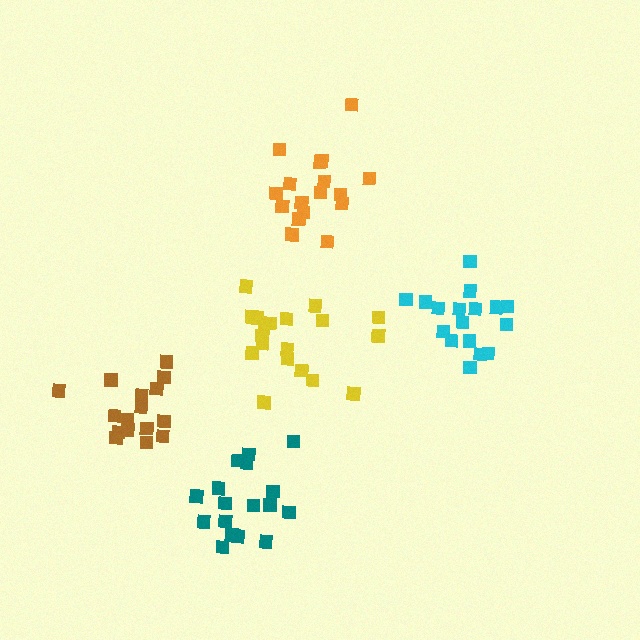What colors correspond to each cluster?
The clusters are colored: teal, orange, cyan, yellow, brown.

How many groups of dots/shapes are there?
There are 5 groups.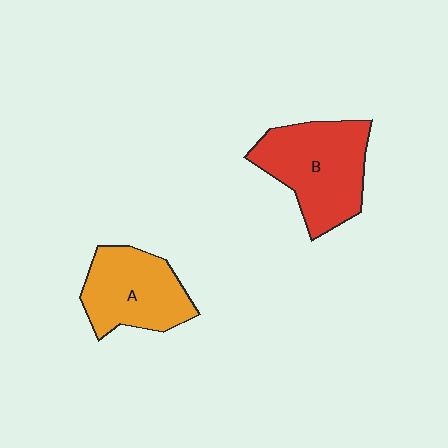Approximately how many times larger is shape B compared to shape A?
Approximately 1.2 times.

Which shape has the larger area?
Shape B (red).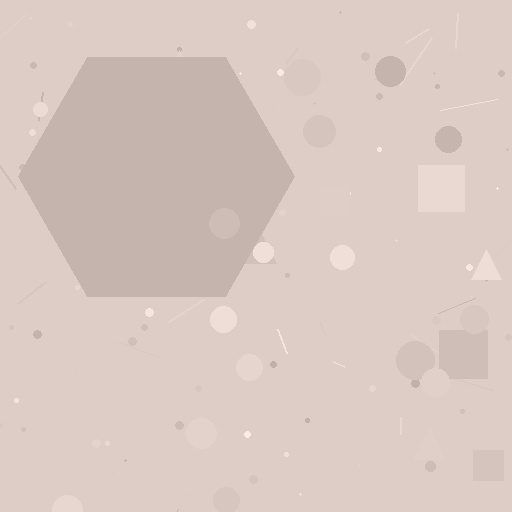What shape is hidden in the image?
A hexagon is hidden in the image.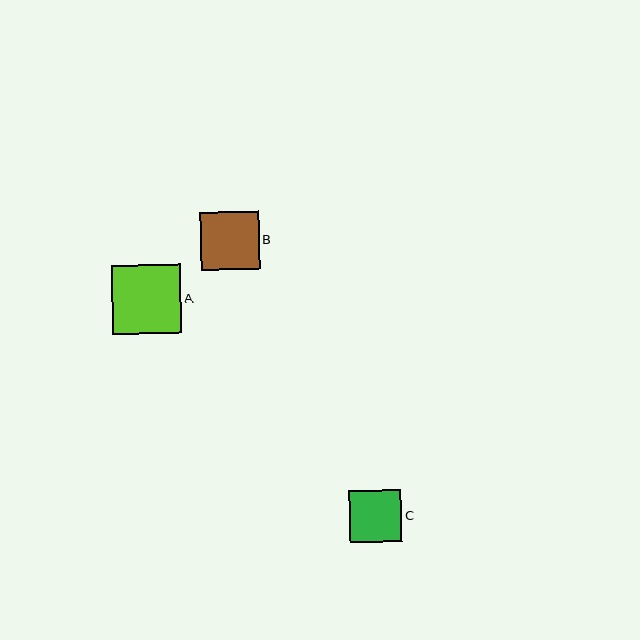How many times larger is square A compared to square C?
Square A is approximately 1.3 times the size of square C.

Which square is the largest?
Square A is the largest with a size of approximately 69 pixels.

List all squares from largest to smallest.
From largest to smallest: A, B, C.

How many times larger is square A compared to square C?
Square A is approximately 1.3 times the size of square C.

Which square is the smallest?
Square C is the smallest with a size of approximately 53 pixels.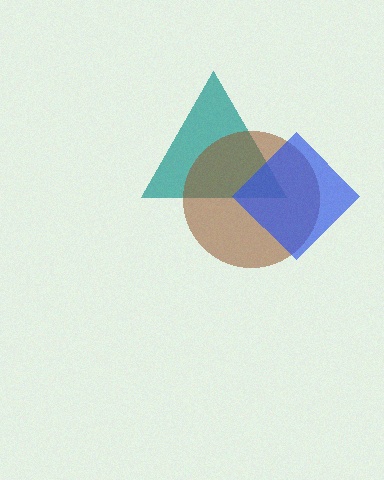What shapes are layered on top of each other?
The layered shapes are: a teal triangle, a brown circle, a blue diamond.